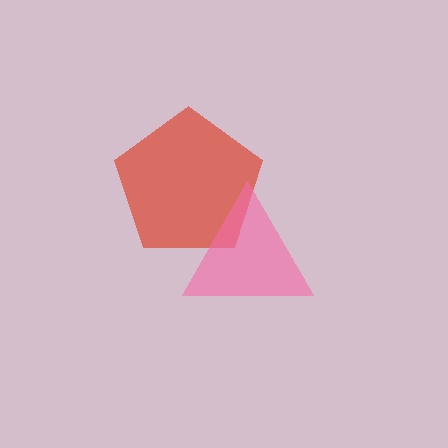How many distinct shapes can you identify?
There are 2 distinct shapes: a red pentagon, a pink triangle.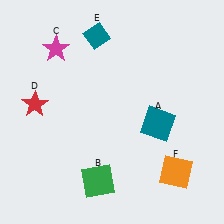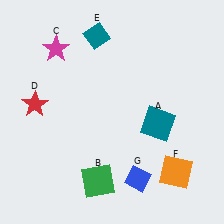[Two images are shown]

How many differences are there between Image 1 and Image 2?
There is 1 difference between the two images.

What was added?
A blue diamond (G) was added in Image 2.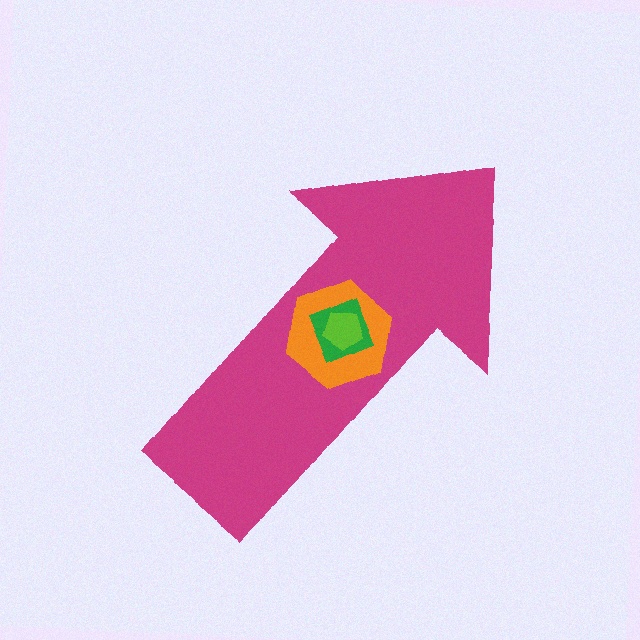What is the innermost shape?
The lime pentagon.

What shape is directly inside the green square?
The lime pentagon.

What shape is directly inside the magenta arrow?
The orange hexagon.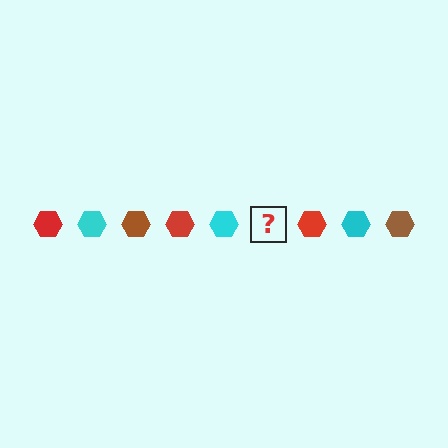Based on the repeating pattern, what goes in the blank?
The blank should be a brown hexagon.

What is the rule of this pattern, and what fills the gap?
The rule is that the pattern cycles through red, cyan, brown hexagons. The gap should be filled with a brown hexagon.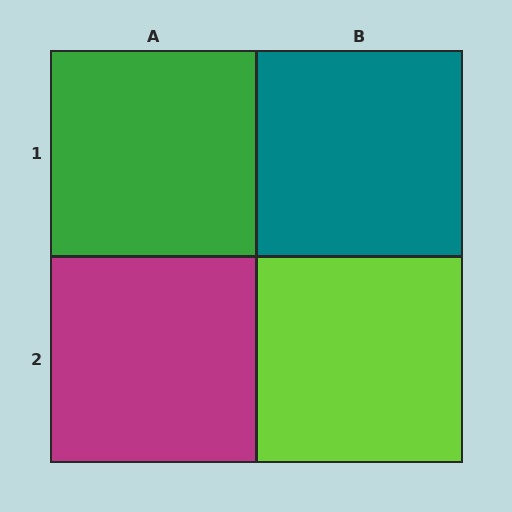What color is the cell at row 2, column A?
Magenta.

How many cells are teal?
1 cell is teal.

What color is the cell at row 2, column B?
Lime.